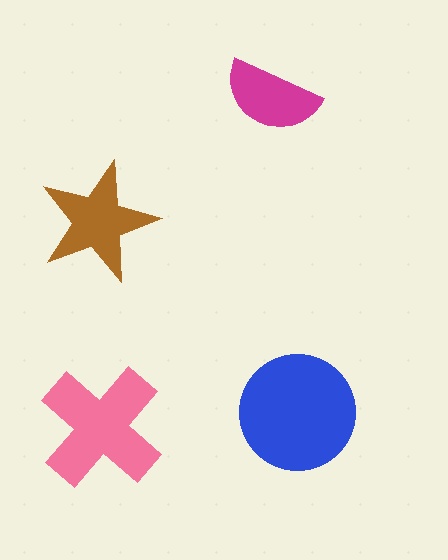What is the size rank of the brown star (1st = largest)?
3rd.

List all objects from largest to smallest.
The blue circle, the pink cross, the brown star, the magenta semicircle.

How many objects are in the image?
There are 4 objects in the image.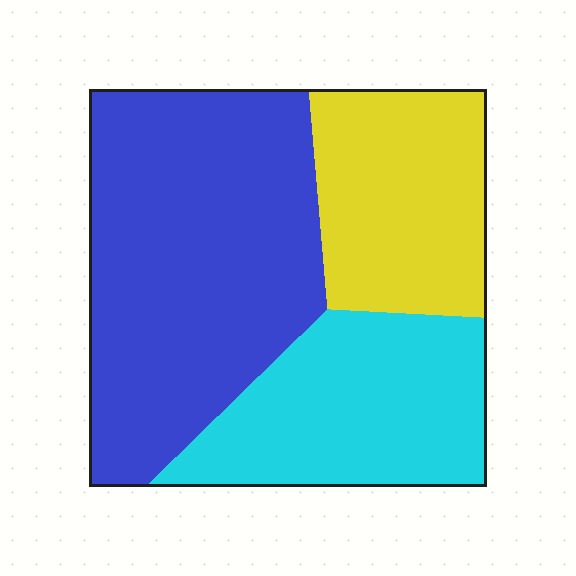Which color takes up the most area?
Blue, at roughly 50%.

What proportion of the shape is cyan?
Cyan covers 28% of the shape.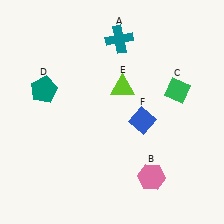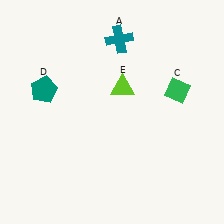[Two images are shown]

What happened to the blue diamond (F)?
The blue diamond (F) was removed in Image 2. It was in the bottom-right area of Image 1.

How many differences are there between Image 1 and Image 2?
There are 2 differences between the two images.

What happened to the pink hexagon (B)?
The pink hexagon (B) was removed in Image 2. It was in the bottom-right area of Image 1.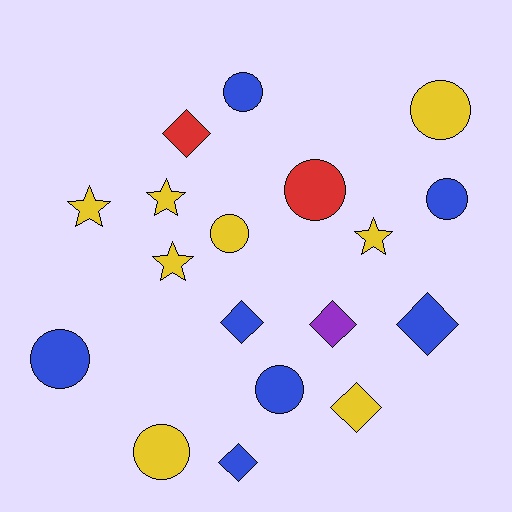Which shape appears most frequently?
Circle, with 8 objects.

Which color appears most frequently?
Yellow, with 8 objects.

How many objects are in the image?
There are 18 objects.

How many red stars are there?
There are no red stars.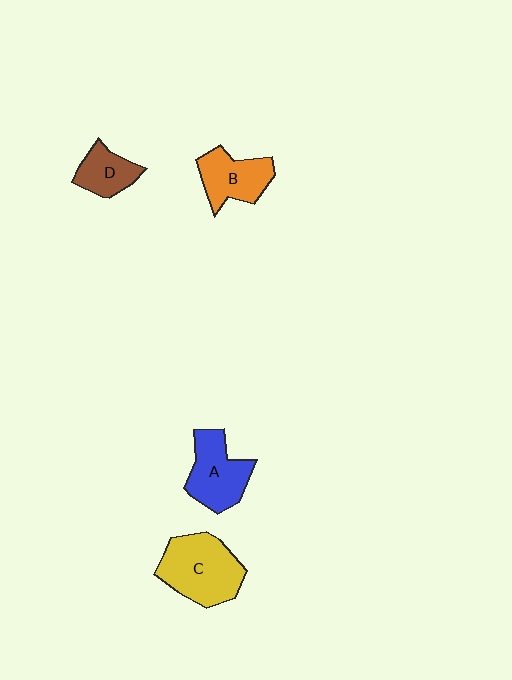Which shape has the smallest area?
Shape D (brown).